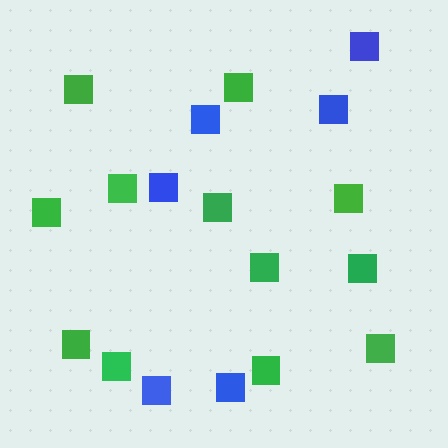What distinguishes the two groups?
There are 2 groups: one group of blue squares (6) and one group of green squares (12).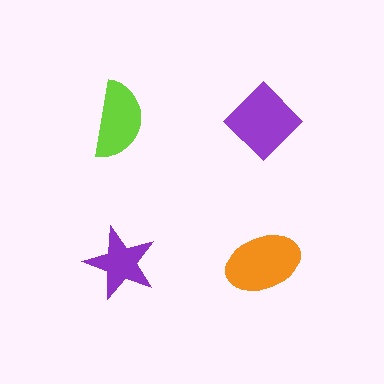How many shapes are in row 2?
2 shapes.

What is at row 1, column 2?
A purple diamond.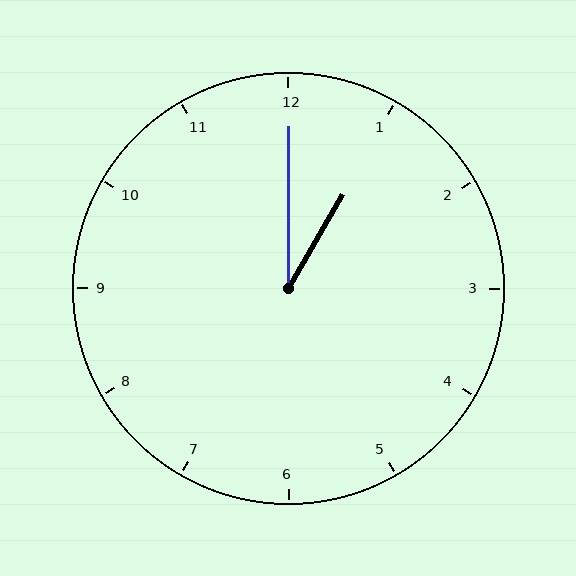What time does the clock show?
1:00.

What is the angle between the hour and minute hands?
Approximately 30 degrees.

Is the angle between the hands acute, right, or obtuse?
It is acute.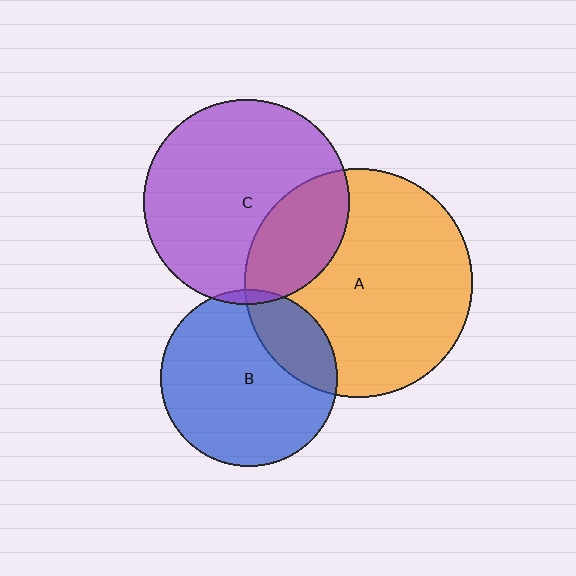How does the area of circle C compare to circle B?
Approximately 1.3 times.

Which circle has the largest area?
Circle A (orange).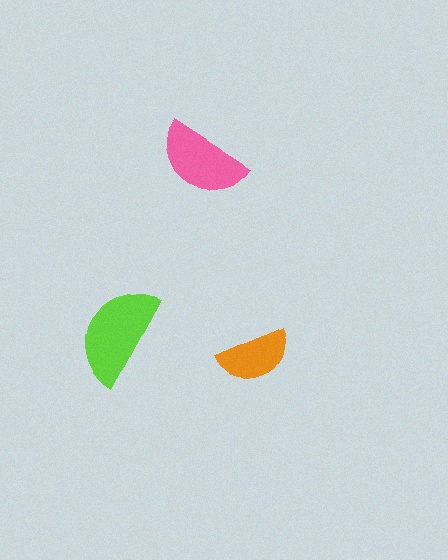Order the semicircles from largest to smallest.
the lime one, the pink one, the orange one.